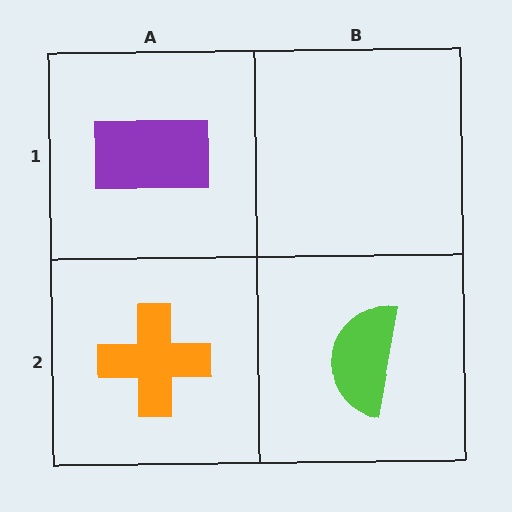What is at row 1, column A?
A purple rectangle.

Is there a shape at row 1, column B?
No, that cell is empty.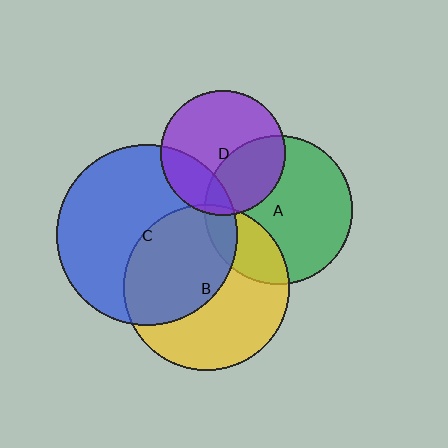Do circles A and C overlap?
Yes.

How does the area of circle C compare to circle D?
Approximately 2.1 times.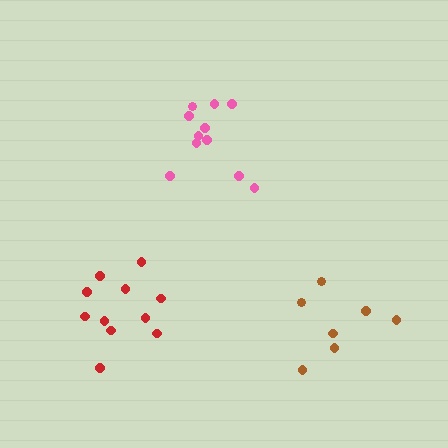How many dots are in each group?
Group 1: 11 dots, Group 2: 11 dots, Group 3: 7 dots (29 total).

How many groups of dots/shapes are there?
There are 3 groups.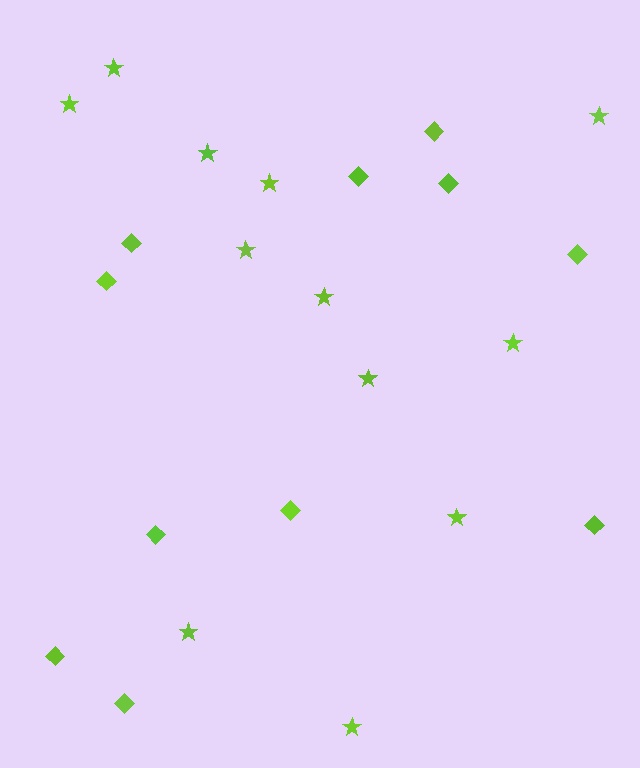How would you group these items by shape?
There are 2 groups: one group of stars (12) and one group of diamonds (11).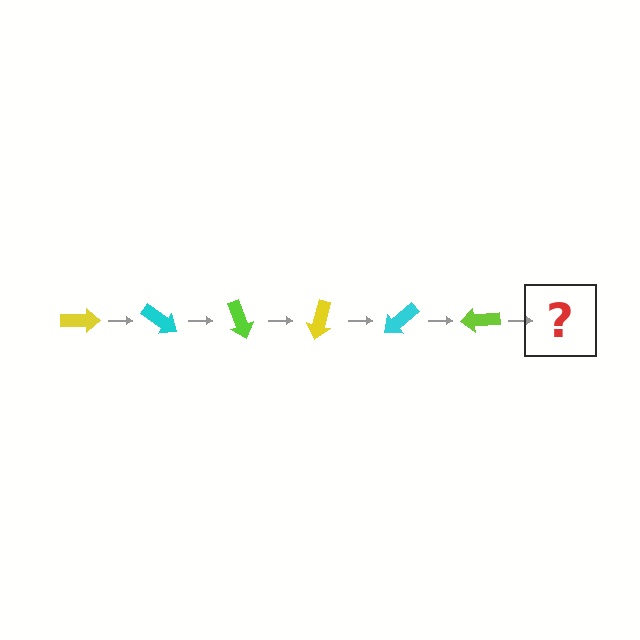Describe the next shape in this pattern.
It should be a yellow arrow, rotated 210 degrees from the start.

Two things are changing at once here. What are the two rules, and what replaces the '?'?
The two rules are that it rotates 35 degrees each step and the color cycles through yellow, cyan, and lime. The '?' should be a yellow arrow, rotated 210 degrees from the start.